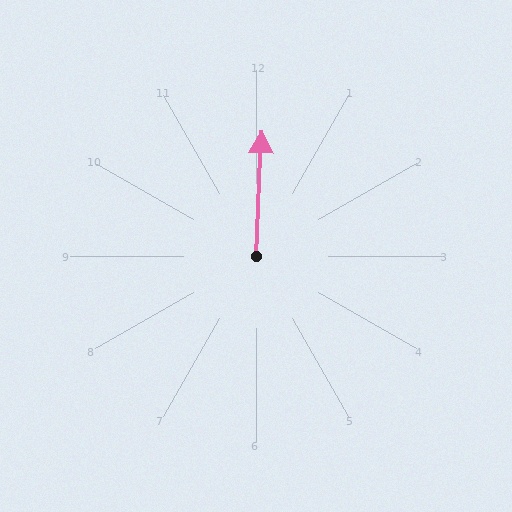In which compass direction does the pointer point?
North.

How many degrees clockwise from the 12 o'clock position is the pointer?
Approximately 3 degrees.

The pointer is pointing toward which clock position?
Roughly 12 o'clock.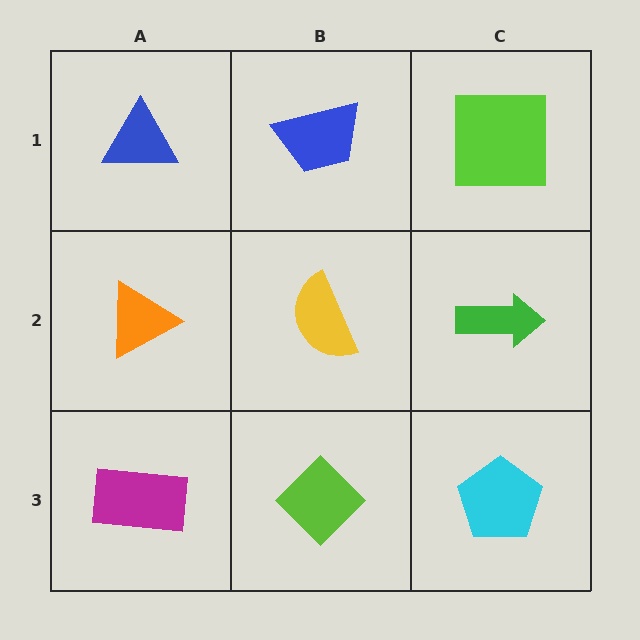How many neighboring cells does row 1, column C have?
2.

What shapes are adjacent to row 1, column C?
A green arrow (row 2, column C), a blue trapezoid (row 1, column B).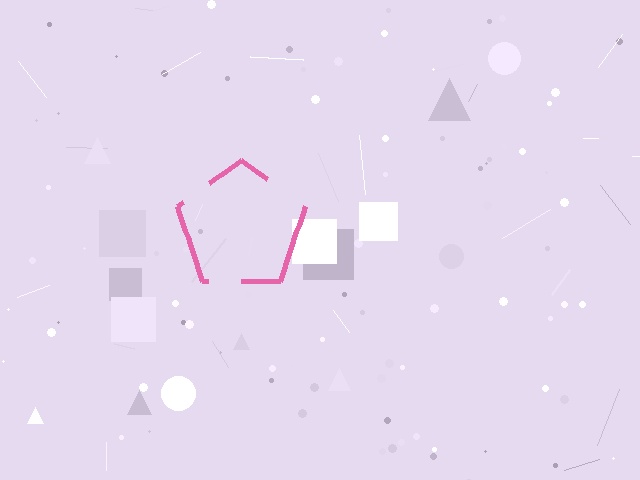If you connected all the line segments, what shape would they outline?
They would outline a pentagon.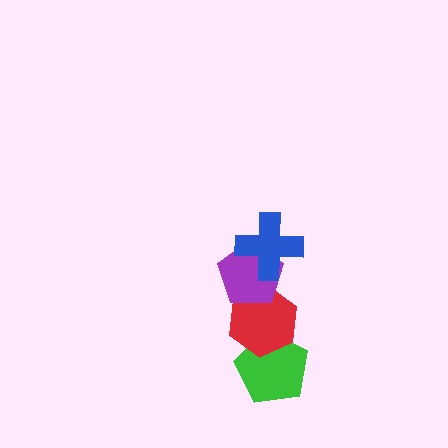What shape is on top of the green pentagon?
The red hexagon is on top of the green pentagon.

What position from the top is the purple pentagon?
The purple pentagon is 2nd from the top.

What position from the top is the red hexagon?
The red hexagon is 3rd from the top.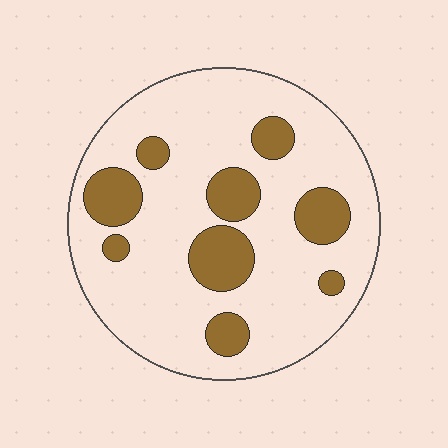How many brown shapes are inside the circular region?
9.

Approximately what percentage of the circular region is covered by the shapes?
Approximately 20%.